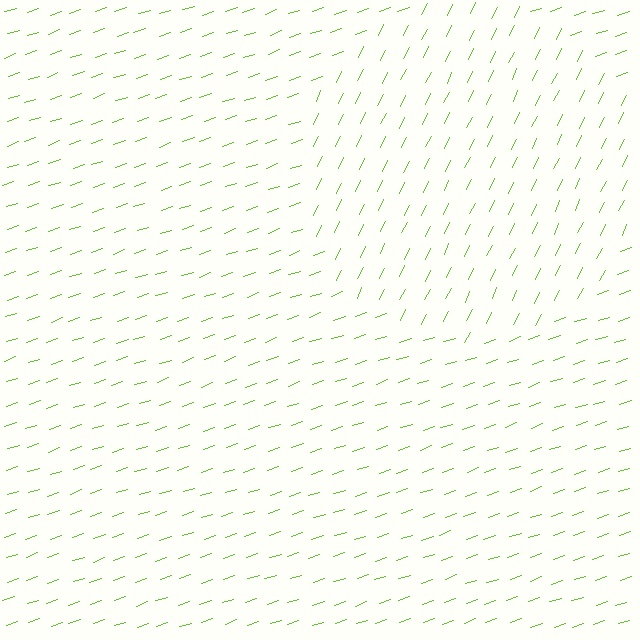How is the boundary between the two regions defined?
The boundary is defined purely by a change in line orientation (approximately 45 degrees difference). All lines are the same color and thickness.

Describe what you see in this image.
The image is filled with small lime line segments. A circle region in the image has lines oriented differently from the surrounding lines, creating a visible texture boundary.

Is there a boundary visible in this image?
Yes, there is a texture boundary formed by a change in line orientation.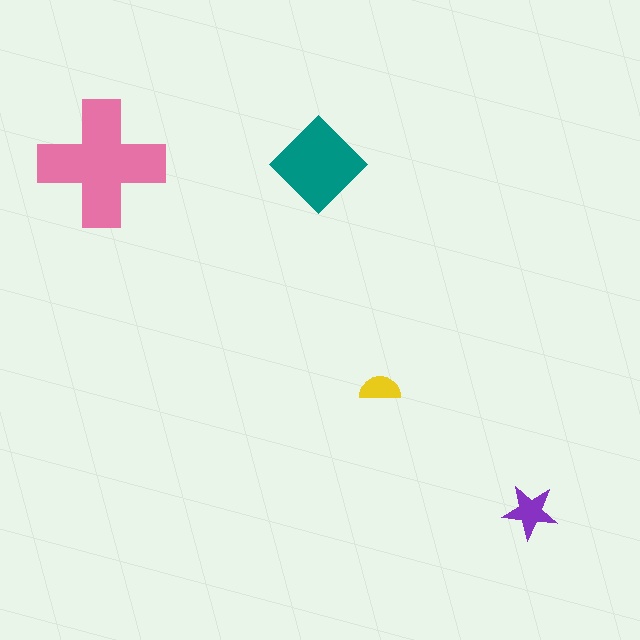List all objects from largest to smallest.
The pink cross, the teal diamond, the purple star, the yellow semicircle.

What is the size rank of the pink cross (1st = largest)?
1st.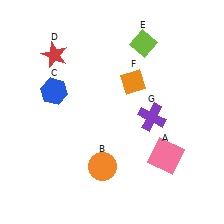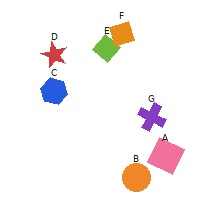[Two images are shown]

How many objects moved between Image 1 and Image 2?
3 objects moved between the two images.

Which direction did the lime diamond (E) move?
The lime diamond (E) moved left.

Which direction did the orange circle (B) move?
The orange circle (B) moved right.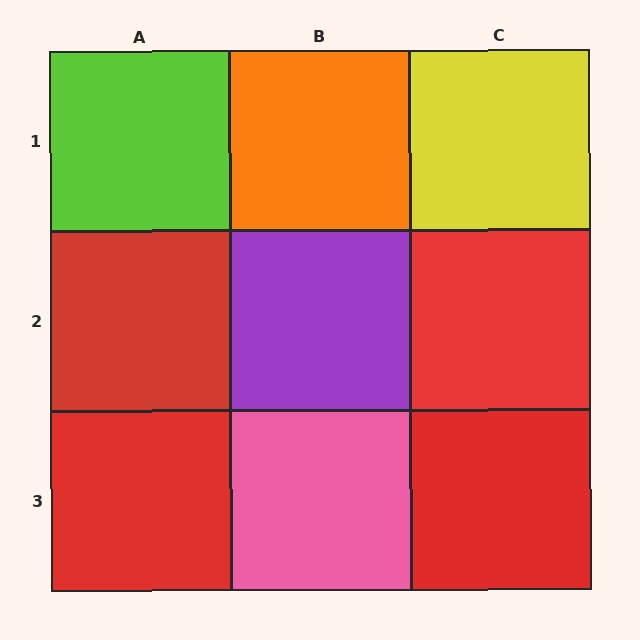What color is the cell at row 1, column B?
Orange.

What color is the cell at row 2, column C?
Red.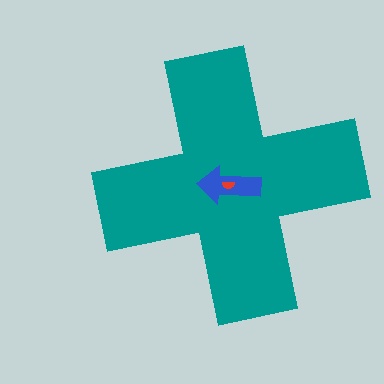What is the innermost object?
The red semicircle.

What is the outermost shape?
The teal cross.